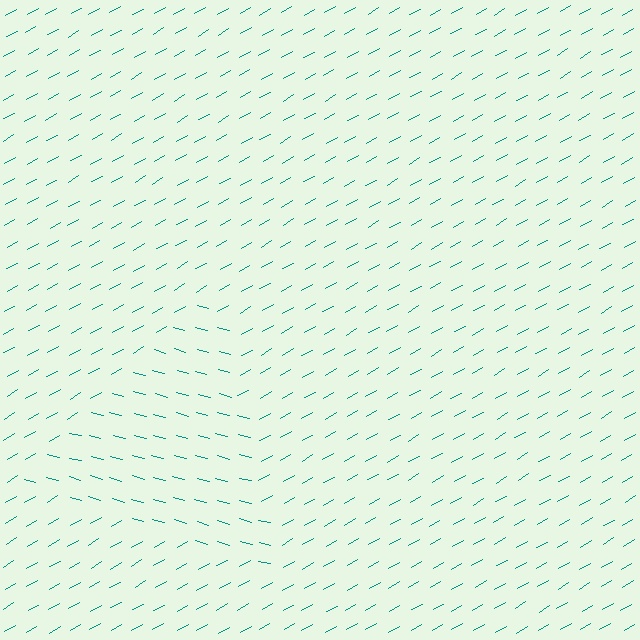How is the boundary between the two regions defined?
The boundary is defined purely by a change in line orientation (approximately 45 degrees difference). All lines are the same color and thickness.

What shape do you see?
I see a triangle.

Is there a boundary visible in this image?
Yes, there is a texture boundary formed by a change in line orientation.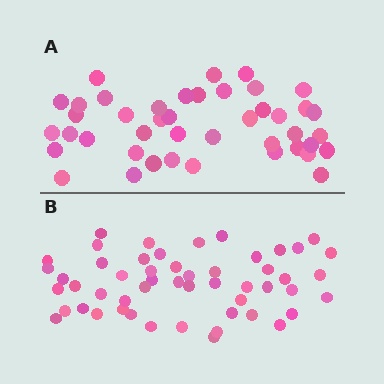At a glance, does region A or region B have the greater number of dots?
Region B (the bottom region) has more dots.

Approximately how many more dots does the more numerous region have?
Region B has roughly 8 or so more dots than region A.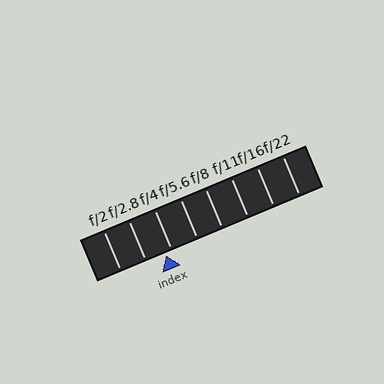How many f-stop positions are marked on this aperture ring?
There are 8 f-stop positions marked.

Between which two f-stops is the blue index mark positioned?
The index mark is between f/2.8 and f/4.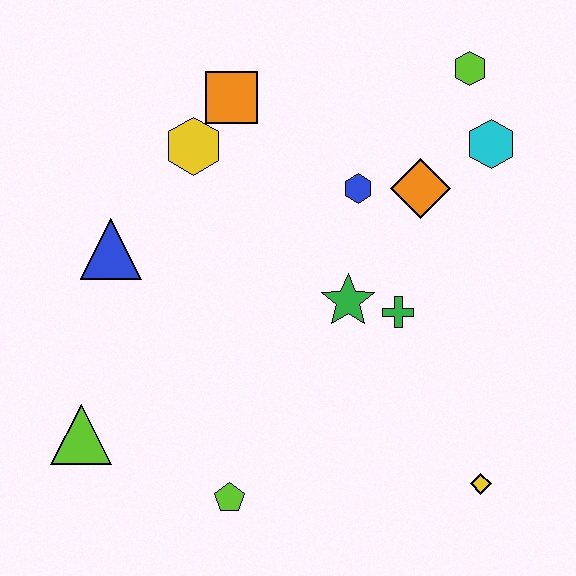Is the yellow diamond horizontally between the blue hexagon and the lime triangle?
No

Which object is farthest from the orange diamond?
The lime triangle is farthest from the orange diamond.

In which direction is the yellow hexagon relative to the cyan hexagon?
The yellow hexagon is to the left of the cyan hexagon.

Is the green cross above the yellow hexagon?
No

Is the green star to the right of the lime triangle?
Yes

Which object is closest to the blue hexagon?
The orange diamond is closest to the blue hexagon.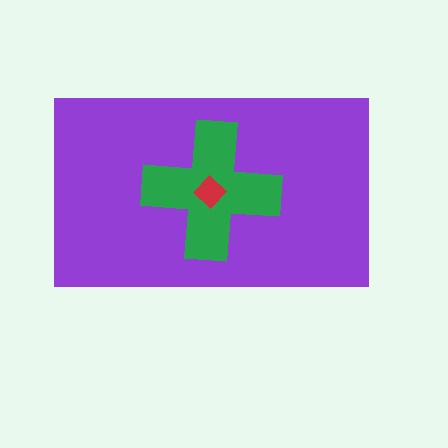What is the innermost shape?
The red diamond.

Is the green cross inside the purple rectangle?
Yes.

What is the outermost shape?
The purple rectangle.